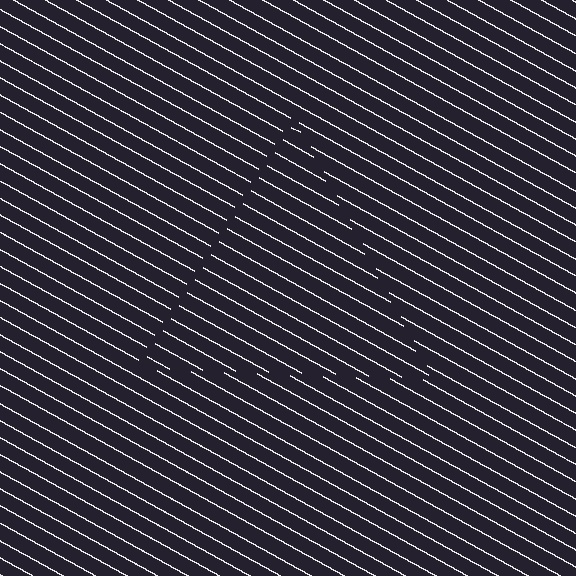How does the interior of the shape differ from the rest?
The interior of the shape contains the same grating, shifted by half a period — the contour is defined by the phase discontinuity where line-ends from the inner and outer gratings abut.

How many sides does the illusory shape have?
3 sides — the line-ends trace a triangle.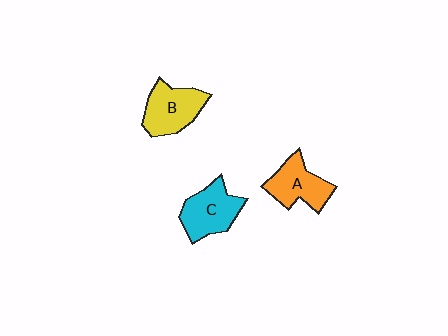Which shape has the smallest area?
Shape A (orange).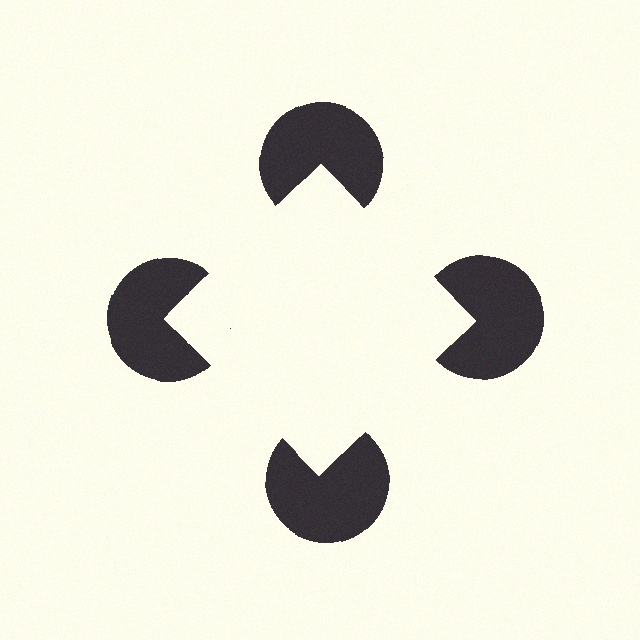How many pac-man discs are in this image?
There are 4 — one at each vertex of the illusory square.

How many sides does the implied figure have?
4 sides.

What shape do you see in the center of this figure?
An illusory square — its edges are inferred from the aligned wedge cuts in the pac-man discs, not physically drawn.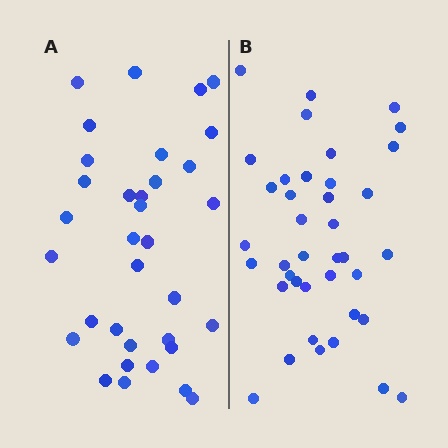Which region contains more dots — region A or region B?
Region B (the right region) has more dots.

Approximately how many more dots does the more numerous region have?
Region B has about 5 more dots than region A.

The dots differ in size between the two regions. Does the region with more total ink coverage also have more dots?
No. Region A has more total ink coverage because its dots are larger, but region B actually contains more individual dots. Total area can be misleading — the number of items is what matters here.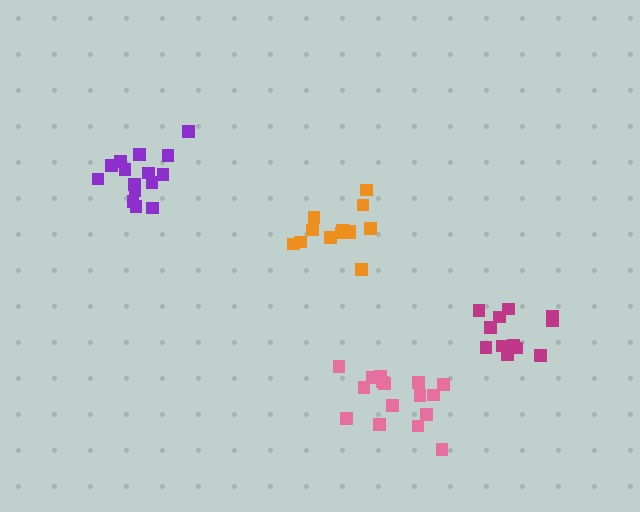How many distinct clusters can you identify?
There are 4 distinct clusters.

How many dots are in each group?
Group 1: 15 dots, Group 2: 13 dots, Group 3: 16 dots, Group 4: 12 dots (56 total).